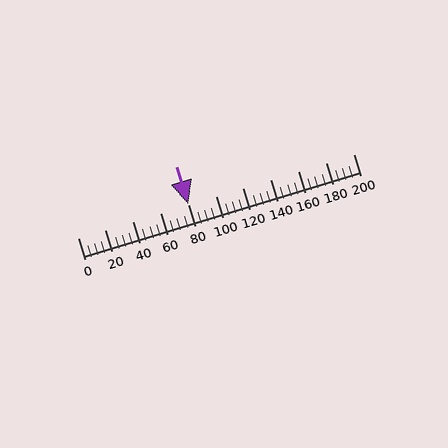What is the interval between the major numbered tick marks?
The major tick marks are spaced 20 units apart.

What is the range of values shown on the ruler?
The ruler shows values from 0 to 200.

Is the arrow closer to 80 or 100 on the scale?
The arrow is closer to 80.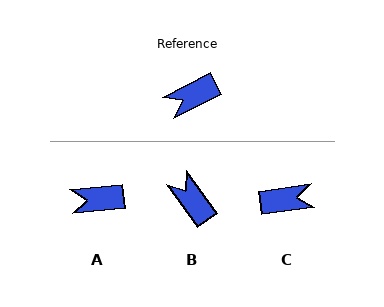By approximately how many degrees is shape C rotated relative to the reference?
Approximately 161 degrees counter-clockwise.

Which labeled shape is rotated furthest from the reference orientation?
C, about 161 degrees away.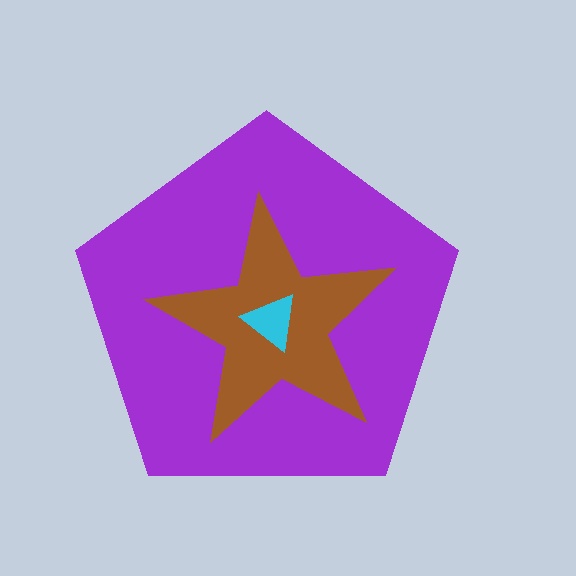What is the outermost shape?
The purple pentagon.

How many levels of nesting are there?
3.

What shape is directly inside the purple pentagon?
The brown star.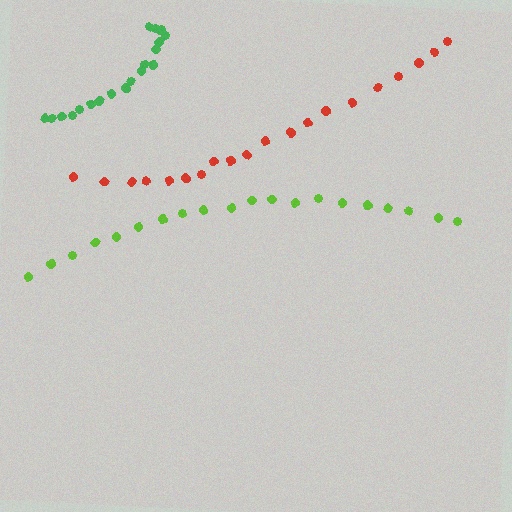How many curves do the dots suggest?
There are 3 distinct paths.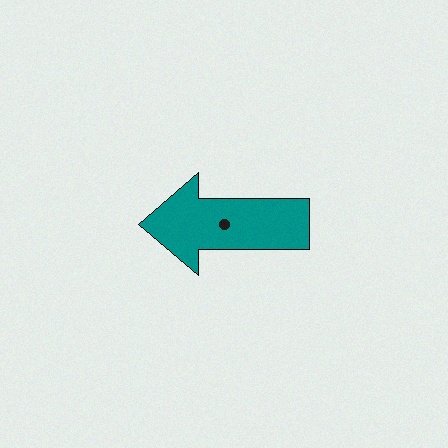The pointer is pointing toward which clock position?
Roughly 9 o'clock.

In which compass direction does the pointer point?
West.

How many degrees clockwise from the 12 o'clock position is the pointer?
Approximately 270 degrees.